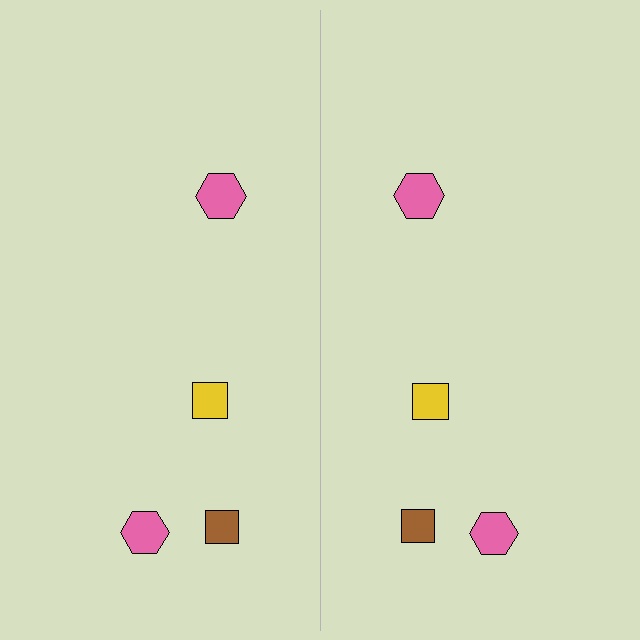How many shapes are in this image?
There are 8 shapes in this image.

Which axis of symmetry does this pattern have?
The pattern has a vertical axis of symmetry running through the center of the image.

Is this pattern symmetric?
Yes, this pattern has bilateral (reflection) symmetry.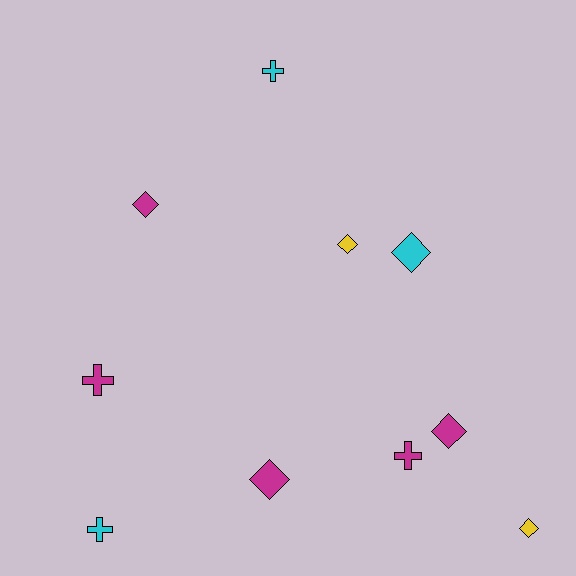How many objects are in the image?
There are 10 objects.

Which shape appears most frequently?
Diamond, with 6 objects.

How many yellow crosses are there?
There are no yellow crosses.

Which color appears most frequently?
Magenta, with 5 objects.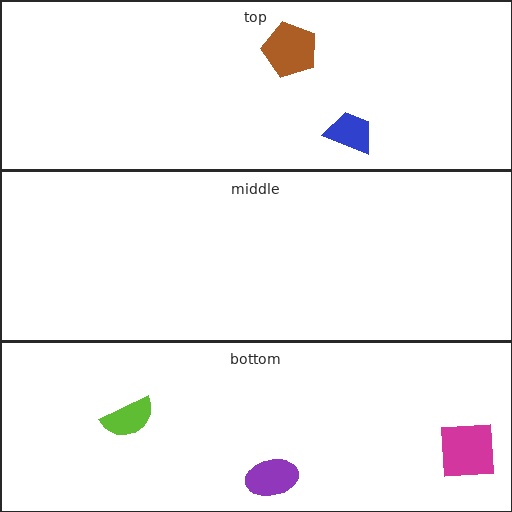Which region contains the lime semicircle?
The bottom region.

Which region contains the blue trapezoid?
The top region.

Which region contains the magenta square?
The bottom region.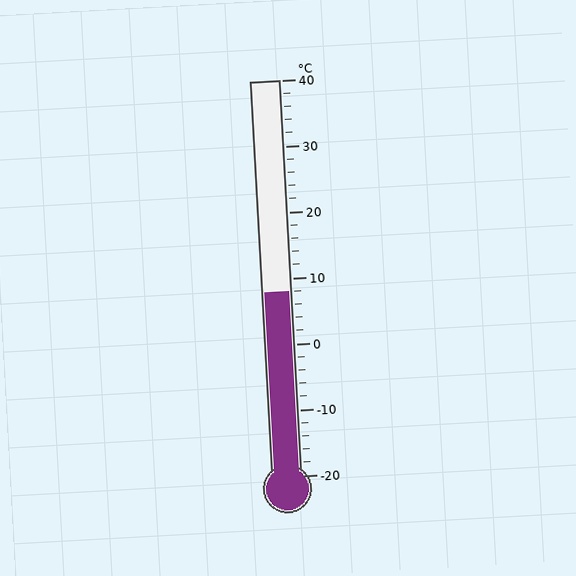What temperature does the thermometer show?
The thermometer shows approximately 8°C.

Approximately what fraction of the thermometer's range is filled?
The thermometer is filled to approximately 45% of its range.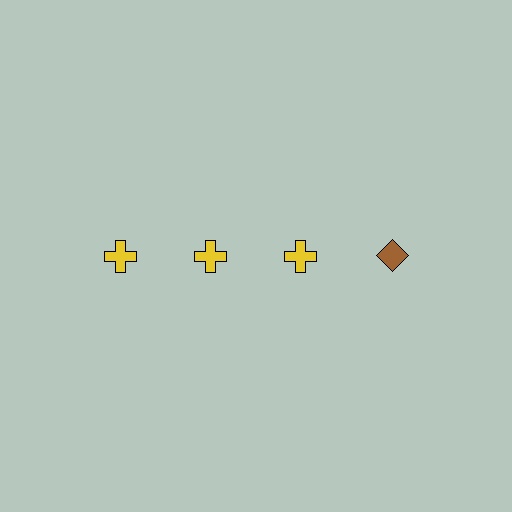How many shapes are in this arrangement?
There are 4 shapes arranged in a grid pattern.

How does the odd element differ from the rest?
It differs in both color (brown instead of yellow) and shape (diamond instead of cross).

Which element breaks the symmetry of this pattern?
The brown diamond in the top row, second from right column breaks the symmetry. All other shapes are yellow crosses.